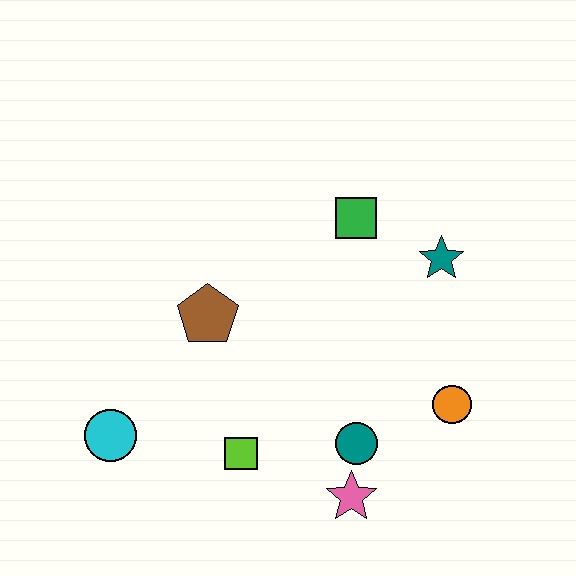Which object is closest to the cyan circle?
The lime square is closest to the cyan circle.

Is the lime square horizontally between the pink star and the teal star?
No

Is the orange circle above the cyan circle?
Yes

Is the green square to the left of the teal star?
Yes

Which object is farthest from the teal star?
The cyan circle is farthest from the teal star.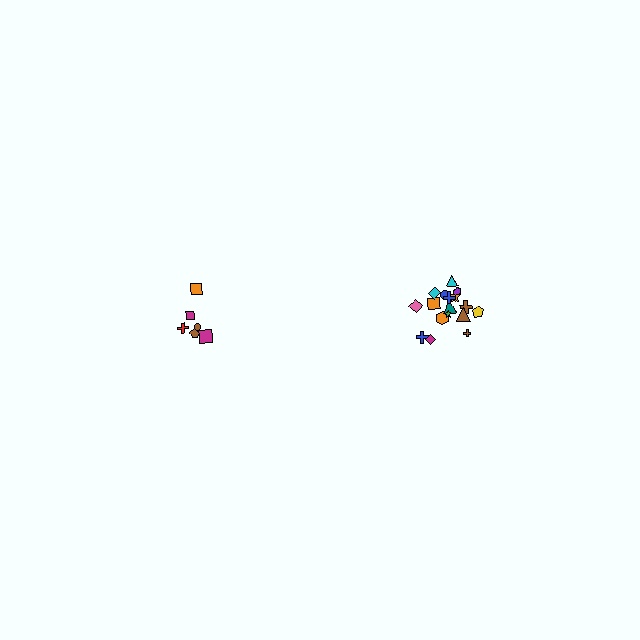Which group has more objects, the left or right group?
The right group.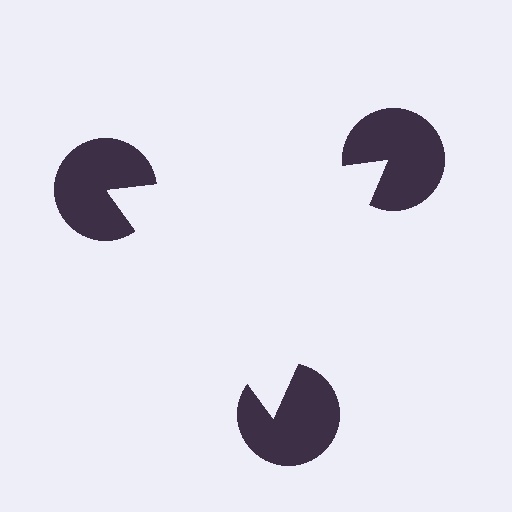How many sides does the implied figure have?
3 sides.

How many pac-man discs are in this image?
There are 3 — one at each vertex of the illusory triangle.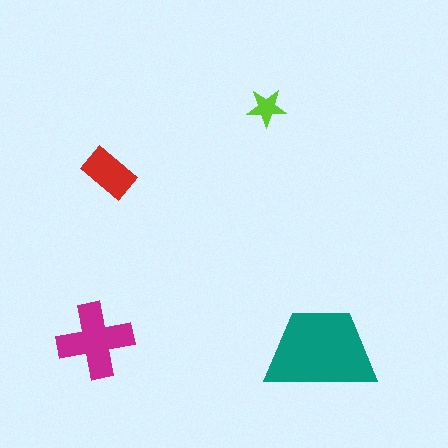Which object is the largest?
The teal trapezoid.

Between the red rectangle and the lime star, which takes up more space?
The red rectangle.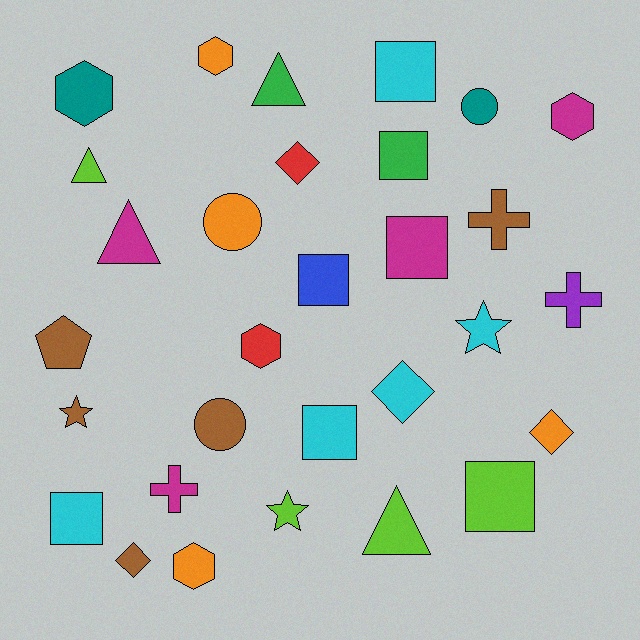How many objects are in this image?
There are 30 objects.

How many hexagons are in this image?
There are 5 hexagons.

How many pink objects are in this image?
There are no pink objects.